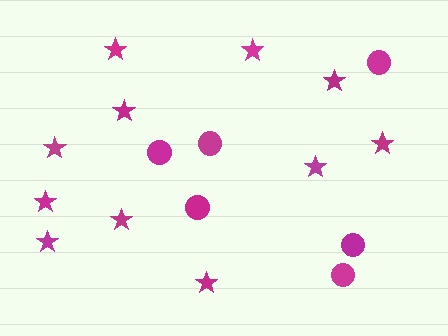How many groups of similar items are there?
There are 2 groups: one group of circles (6) and one group of stars (11).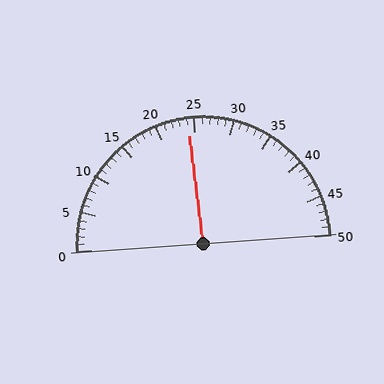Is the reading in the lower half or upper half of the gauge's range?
The reading is in the lower half of the range (0 to 50).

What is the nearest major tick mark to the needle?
The nearest major tick mark is 25.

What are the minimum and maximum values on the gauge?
The gauge ranges from 0 to 50.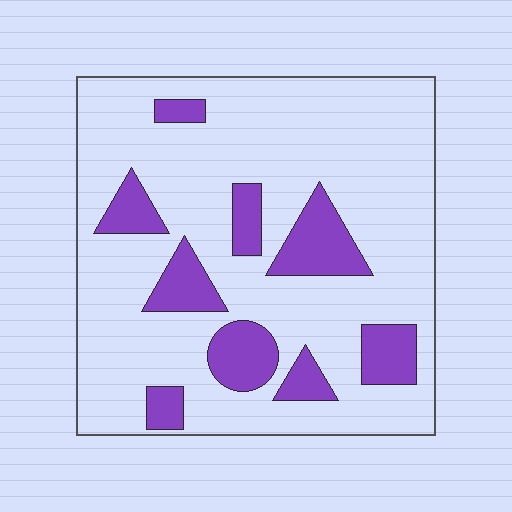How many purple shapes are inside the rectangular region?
9.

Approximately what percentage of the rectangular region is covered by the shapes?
Approximately 20%.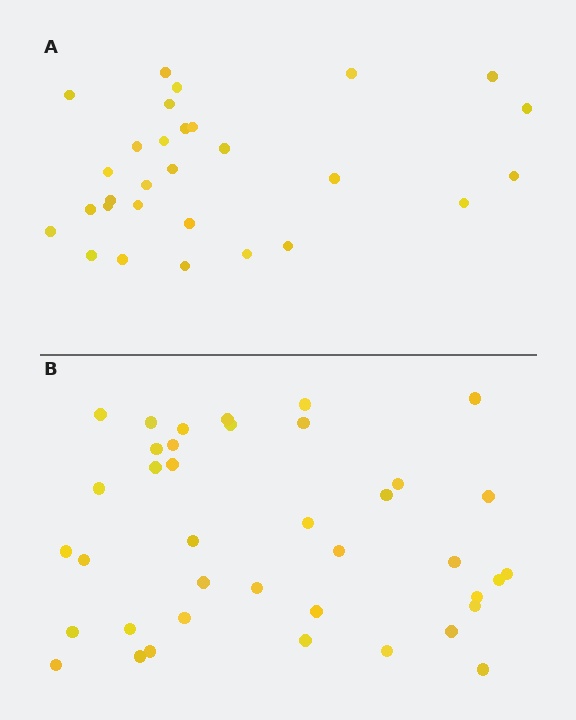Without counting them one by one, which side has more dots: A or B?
Region B (the bottom region) has more dots.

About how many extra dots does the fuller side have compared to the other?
Region B has roughly 10 or so more dots than region A.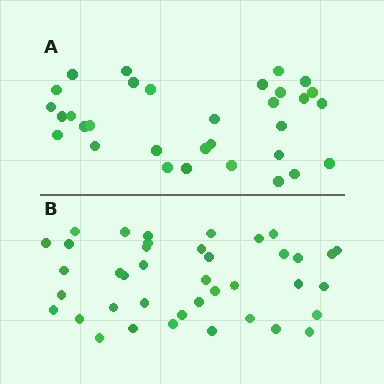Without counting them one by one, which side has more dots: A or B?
Region B (the bottom region) has more dots.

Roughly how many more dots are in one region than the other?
Region B has roughly 8 or so more dots than region A.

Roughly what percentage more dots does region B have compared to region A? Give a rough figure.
About 25% more.